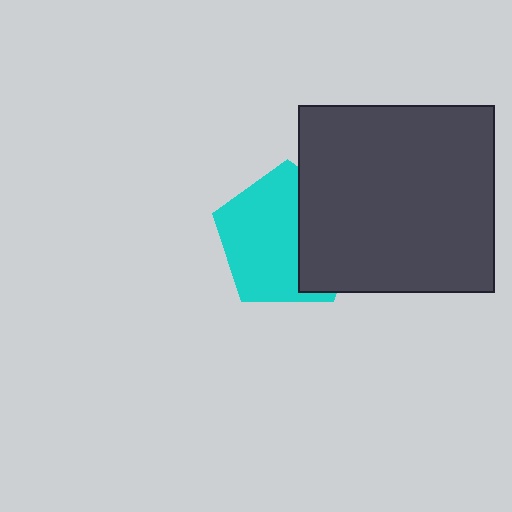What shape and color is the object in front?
The object in front is a dark gray rectangle.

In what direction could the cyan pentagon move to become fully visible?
The cyan pentagon could move left. That would shift it out from behind the dark gray rectangle entirely.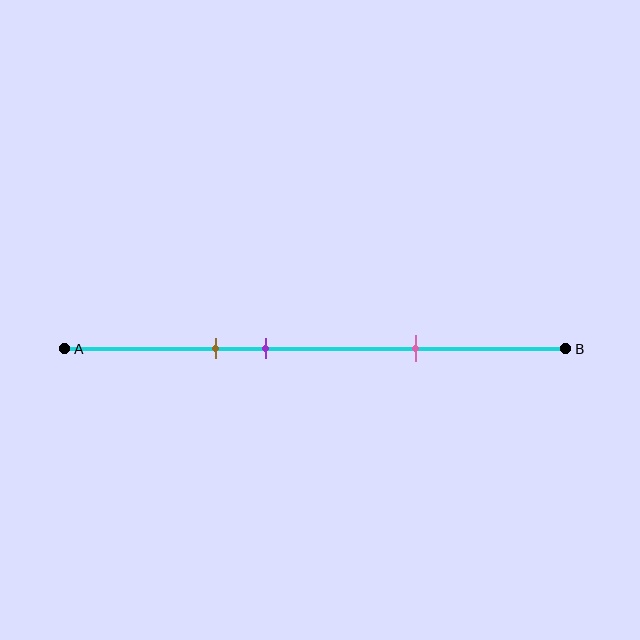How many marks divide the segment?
There are 3 marks dividing the segment.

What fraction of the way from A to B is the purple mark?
The purple mark is approximately 40% (0.4) of the way from A to B.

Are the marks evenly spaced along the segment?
No, the marks are not evenly spaced.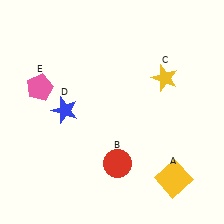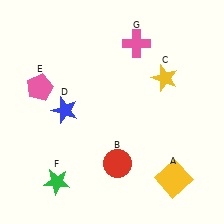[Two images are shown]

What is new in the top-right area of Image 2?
A pink cross (G) was added in the top-right area of Image 2.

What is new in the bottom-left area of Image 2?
A green star (F) was added in the bottom-left area of Image 2.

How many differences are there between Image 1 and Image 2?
There are 2 differences between the two images.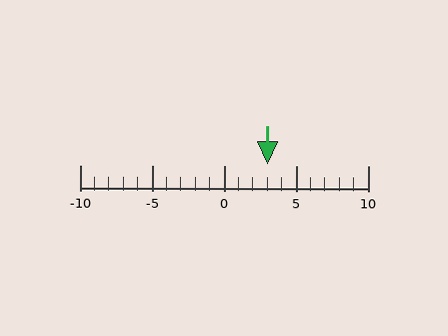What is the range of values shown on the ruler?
The ruler shows values from -10 to 10.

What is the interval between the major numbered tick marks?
The major tick marks are spaced 5 units apart.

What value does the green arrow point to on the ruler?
The green arrow points to approximately 3.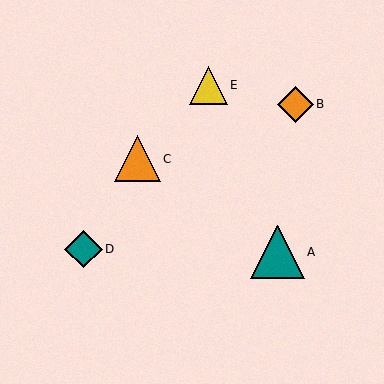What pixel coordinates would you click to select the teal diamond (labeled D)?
Click at (84, 249) to select the teal diamond D.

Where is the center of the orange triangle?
The center of the orange triangle is at (137, 159).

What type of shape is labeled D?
Shape D is a teal diamond.